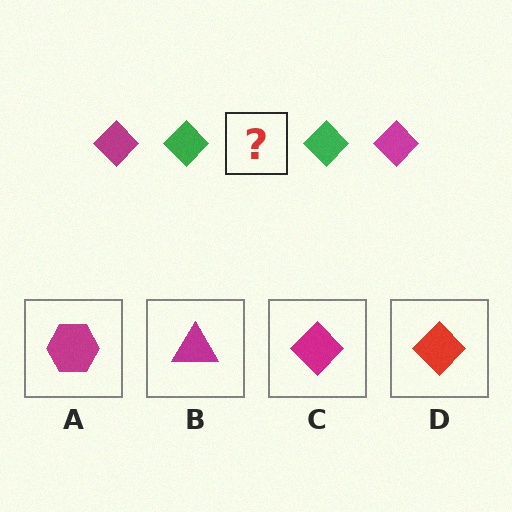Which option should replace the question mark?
Option C.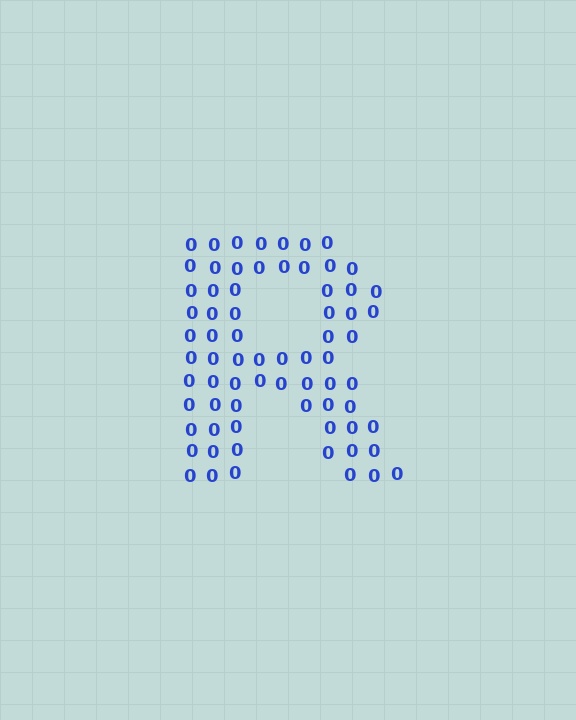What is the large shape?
The large shape is the letter R.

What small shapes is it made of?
It is made of small digit 0's.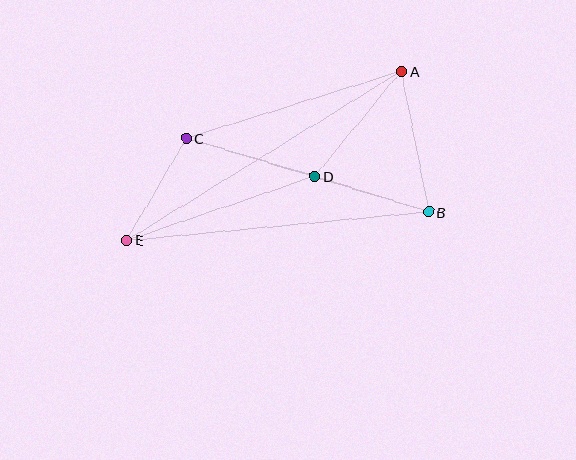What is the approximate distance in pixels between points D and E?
The distance between D and E is approximately 200 pixels.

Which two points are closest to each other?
Points C and E are closest to each other.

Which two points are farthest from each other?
Points A and E are farthest from each other.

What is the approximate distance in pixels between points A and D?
The distance between A and D is approximately 136 pixels.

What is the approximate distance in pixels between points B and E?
The distance between B and E is approximately 304 pixels.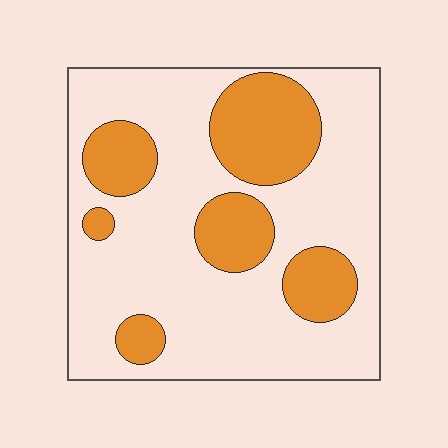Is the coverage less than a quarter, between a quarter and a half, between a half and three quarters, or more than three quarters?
Between a quarter and a half.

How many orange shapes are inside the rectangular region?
6.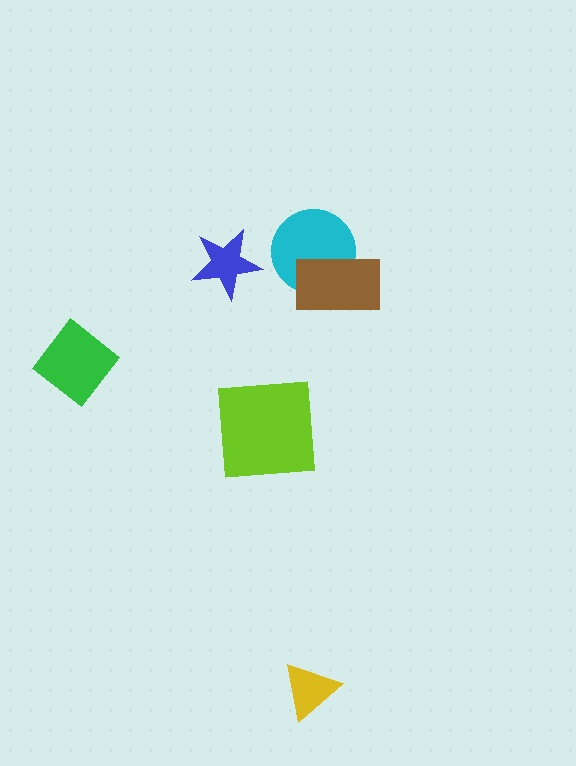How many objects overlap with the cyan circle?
1 object overlaps with the cyan circle.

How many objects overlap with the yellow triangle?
0 objects overlap with the yellow triangle.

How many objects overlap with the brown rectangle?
1 object overlaps with the brown rectangle.